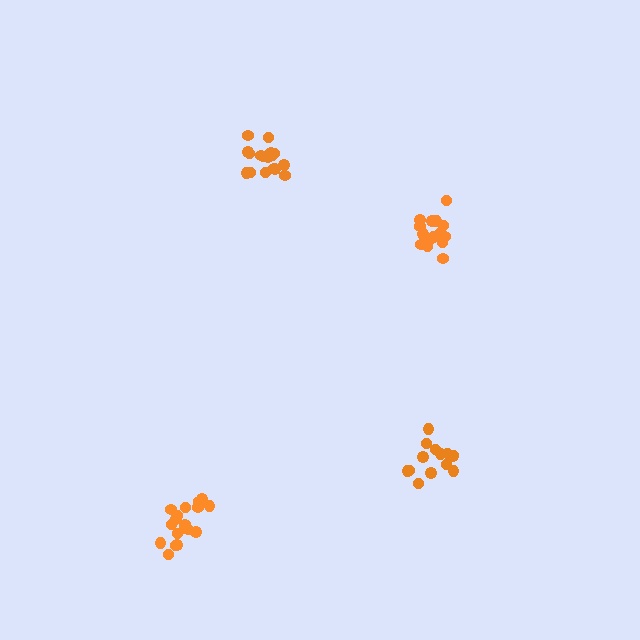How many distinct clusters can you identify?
There are 4 distinct clusters.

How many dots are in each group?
Group 1: 18 dots, Group 2: 14 dots, Group 3: 15 dots, Group 4: 17 dots (64 total).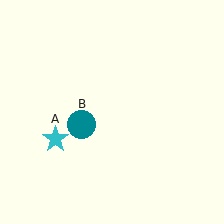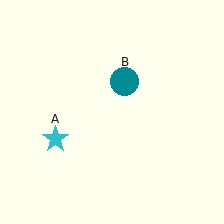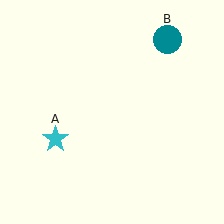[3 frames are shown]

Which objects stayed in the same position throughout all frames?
Cyan star (object A) remained stationary.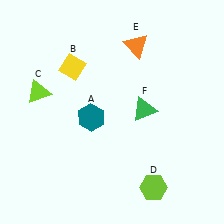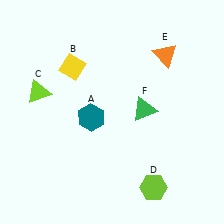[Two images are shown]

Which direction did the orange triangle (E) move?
The orange triangle (E) moved right.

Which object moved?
The orange triangle (E) moved right.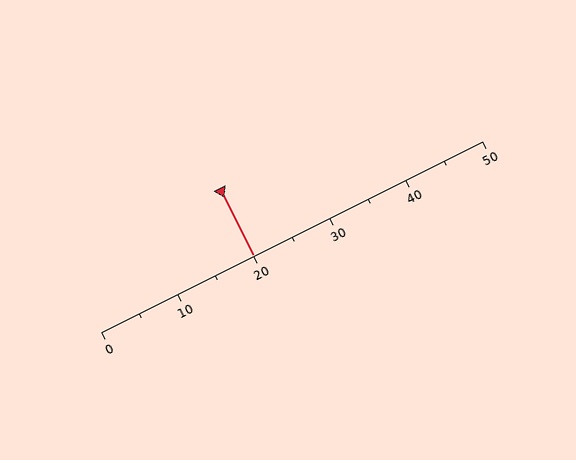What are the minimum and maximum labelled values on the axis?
The axis runs from 0 to 50.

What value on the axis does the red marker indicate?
The marker indicates approximately 20.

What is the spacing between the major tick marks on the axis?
The major ticks are spaced 10 apart.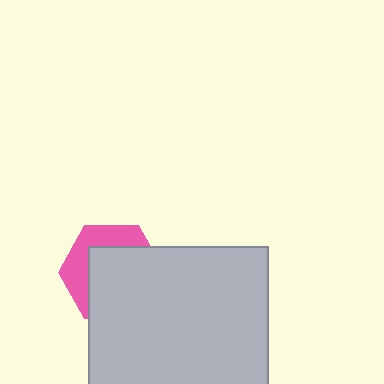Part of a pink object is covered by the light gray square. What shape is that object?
It is a hexagon.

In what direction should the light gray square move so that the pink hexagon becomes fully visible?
The light gray square should move toward the lower-right. That is the shortest direction to clear the overlap and leave the pink hexagon fully visible.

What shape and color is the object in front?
The object in front is a light gray square.